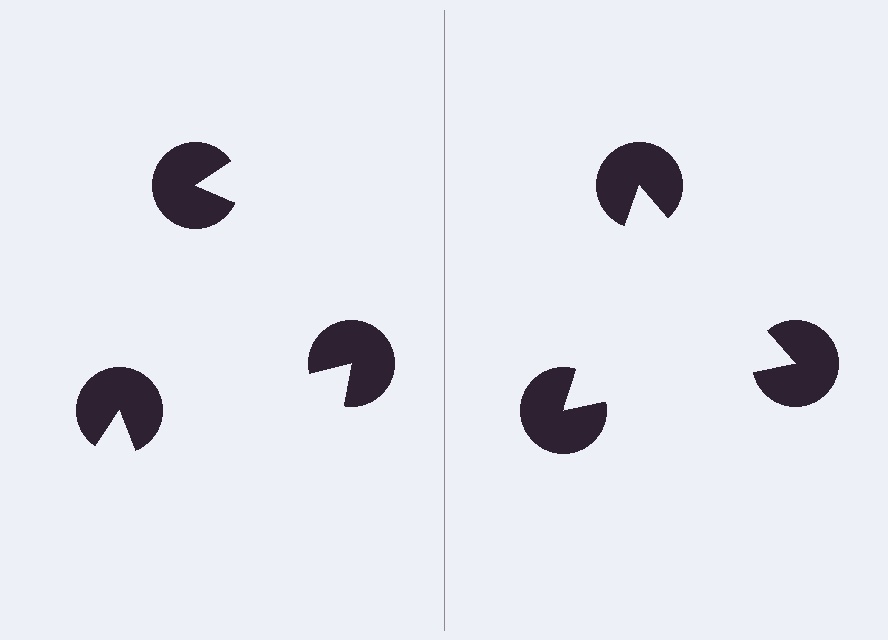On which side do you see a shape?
An illusory triangle appears on the right side. On the left side the wedge cuts are rotated, so no coherent shape forms.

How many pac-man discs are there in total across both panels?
6 — 3 on each side.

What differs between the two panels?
The pac-man discs are positioned identically on both sides; only the wedge orientations differ. On the right they align to a triangle; on the left they are misaligned.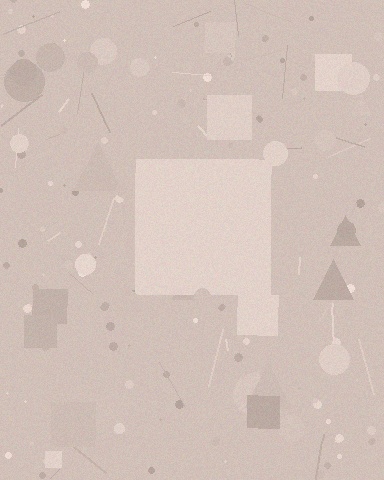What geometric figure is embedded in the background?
A square is embedded in the background.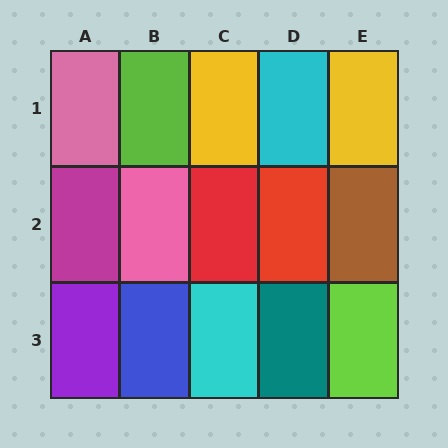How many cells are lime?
2 cells are lime.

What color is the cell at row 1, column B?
Lime.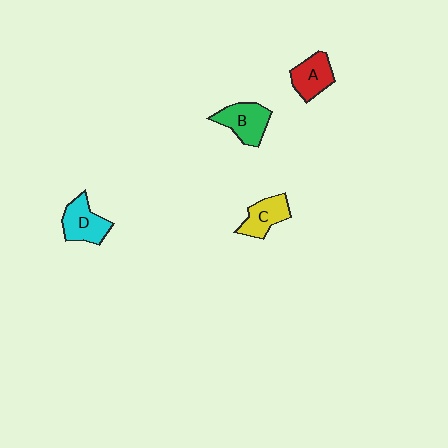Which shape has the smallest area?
Shape C (yellow).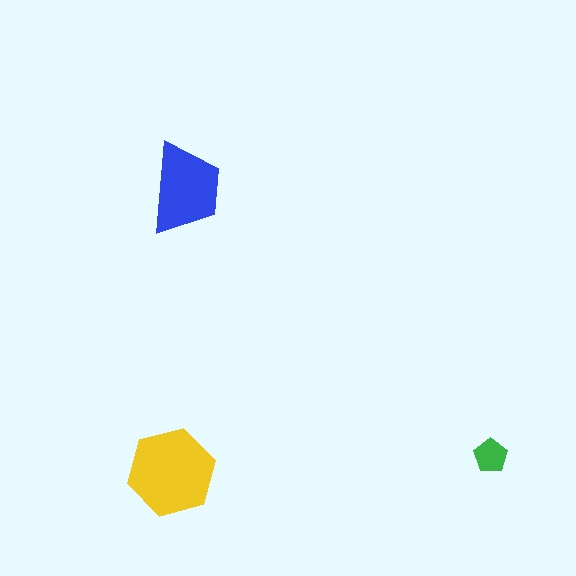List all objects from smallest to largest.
The green pentagon, the blue trapezoid, the yellow hexagon.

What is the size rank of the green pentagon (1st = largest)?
3rd.